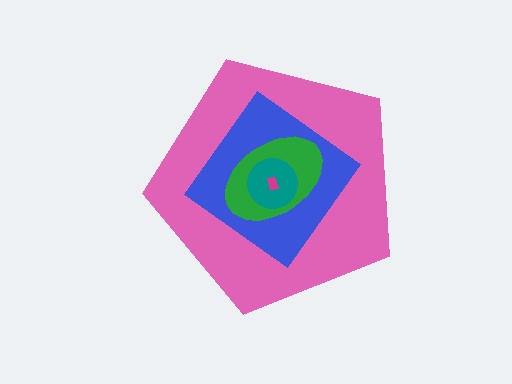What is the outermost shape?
The pink pentagon.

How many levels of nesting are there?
5.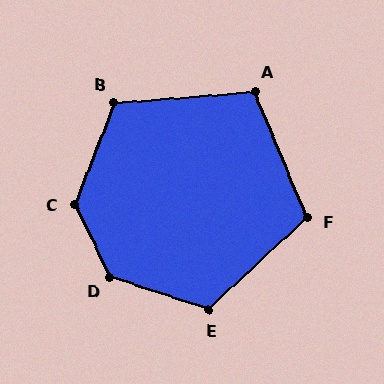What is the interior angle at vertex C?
Approximately 133 degrees (obtuse).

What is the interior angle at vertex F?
Approximately 110 degrees (obtuse).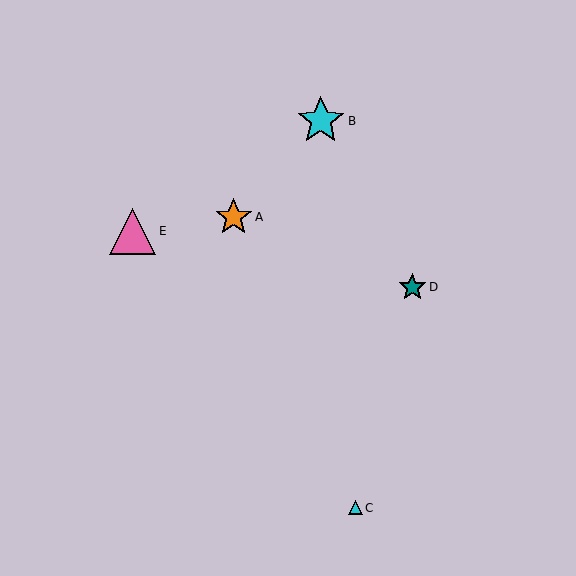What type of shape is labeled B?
Shape B is a cyan star.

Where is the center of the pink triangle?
The center of the pink triangle is at (133, 231).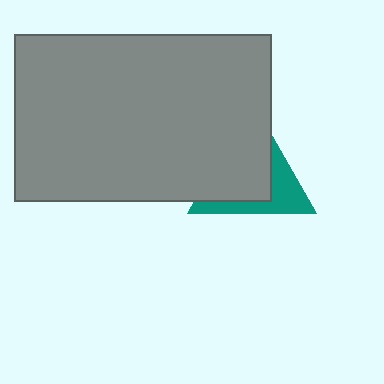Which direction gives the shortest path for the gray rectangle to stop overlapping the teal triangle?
Moving left gives the shortest separation.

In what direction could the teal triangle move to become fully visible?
The teal triangle could move right. That would shift it out from behind the gray rectangle entirely.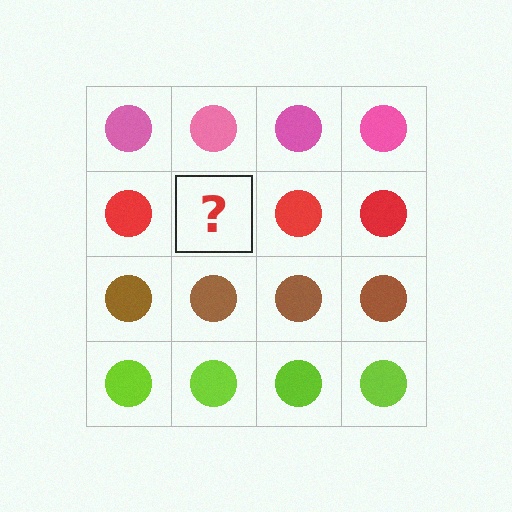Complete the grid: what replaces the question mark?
The question mark should be replaced with a red circle.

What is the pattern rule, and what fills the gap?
The rule is that each row has a consistent color. The gap should be filled with a red circle.